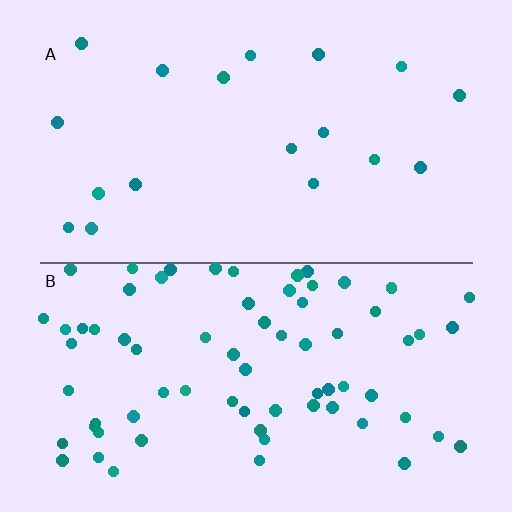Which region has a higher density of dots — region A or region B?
B (the bottom).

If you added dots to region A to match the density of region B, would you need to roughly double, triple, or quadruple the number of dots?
Approximately quadruple.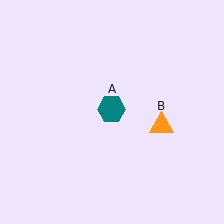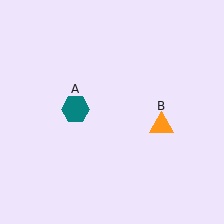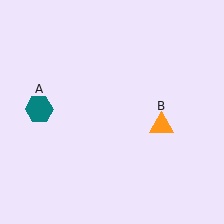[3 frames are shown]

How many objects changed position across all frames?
1 object changed position: teal hexagon (object A).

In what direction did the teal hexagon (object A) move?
The teal hexagon (object A) moved left.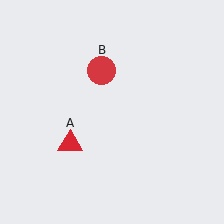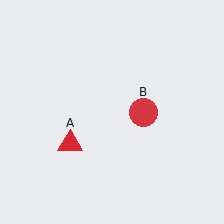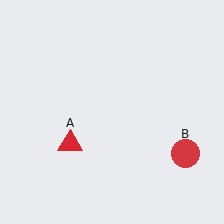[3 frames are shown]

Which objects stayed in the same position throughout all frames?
Red triangle (object A) remained stationary.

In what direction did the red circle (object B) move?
The red circle (object B) moved down and to the right.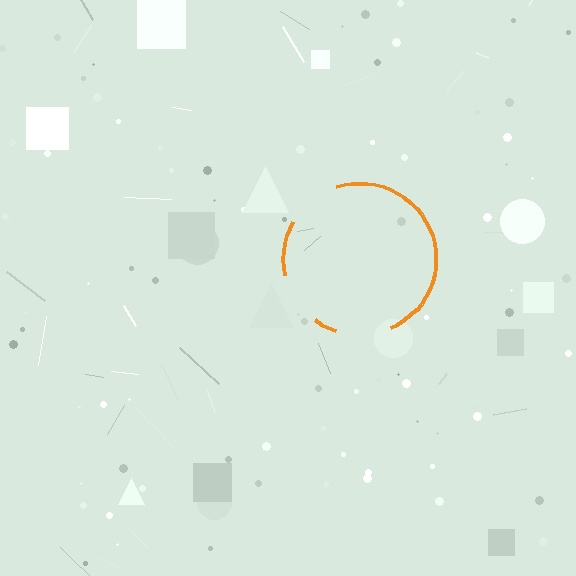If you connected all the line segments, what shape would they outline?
They would outline a circle.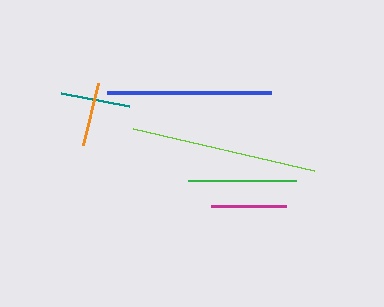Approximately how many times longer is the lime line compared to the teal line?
The lime line is approximately 2.7 times the length of the teal line.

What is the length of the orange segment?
The orange segment is approximately 64 pixels long.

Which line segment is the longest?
The lime line is the longest at approximately 186 pixels.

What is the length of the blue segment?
The blue segment is approximately 164 pixels long.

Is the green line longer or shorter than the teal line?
The green line is longer than the teal line.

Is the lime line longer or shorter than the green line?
The lime line is longer than the green line.